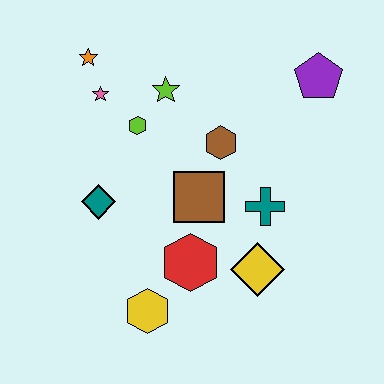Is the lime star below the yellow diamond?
No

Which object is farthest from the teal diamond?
The purple pentagon is farthest from the teal diamond.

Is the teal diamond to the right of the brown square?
No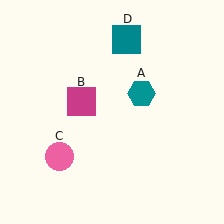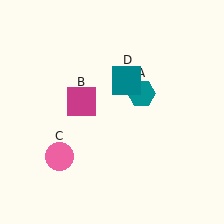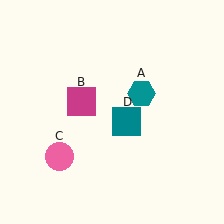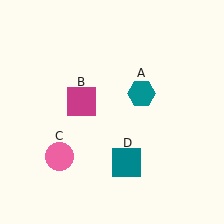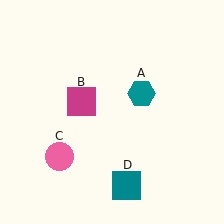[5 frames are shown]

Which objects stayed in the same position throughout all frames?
Teal hexagon (object A) and magenta square (object B) and pink circle (object C) remained stationary.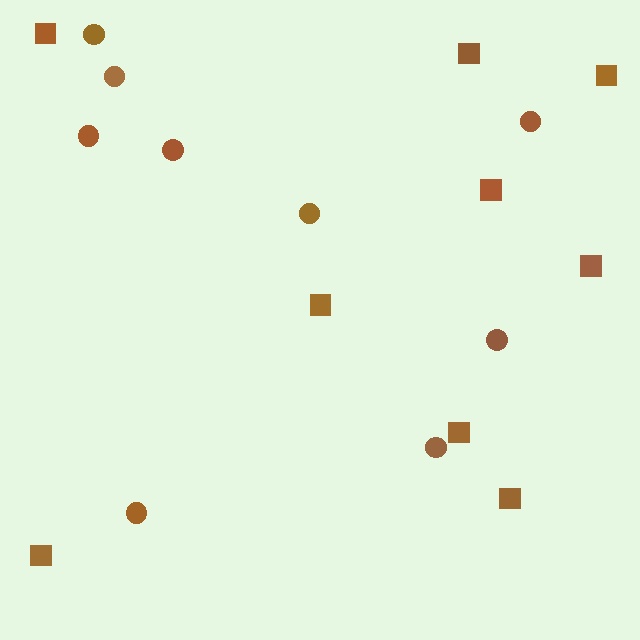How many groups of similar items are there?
There are 2 groups: one group of circles (9) and one group of squares (9).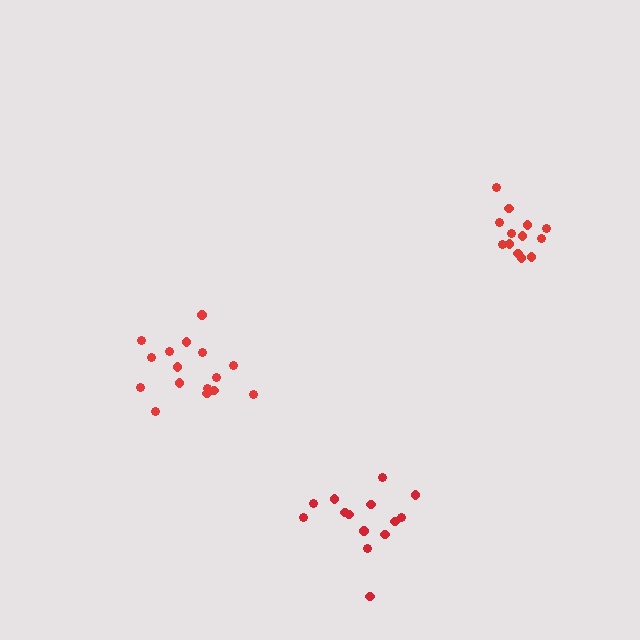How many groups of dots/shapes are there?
There are 3 groups.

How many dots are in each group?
Group 1: 14 dots, Group 2: 16 dots, Group 3: 13 dots (43 total).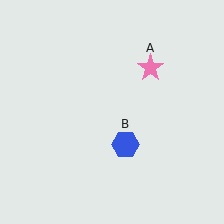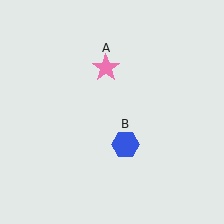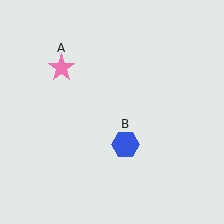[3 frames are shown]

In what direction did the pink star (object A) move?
The pink star (object A) moved left.